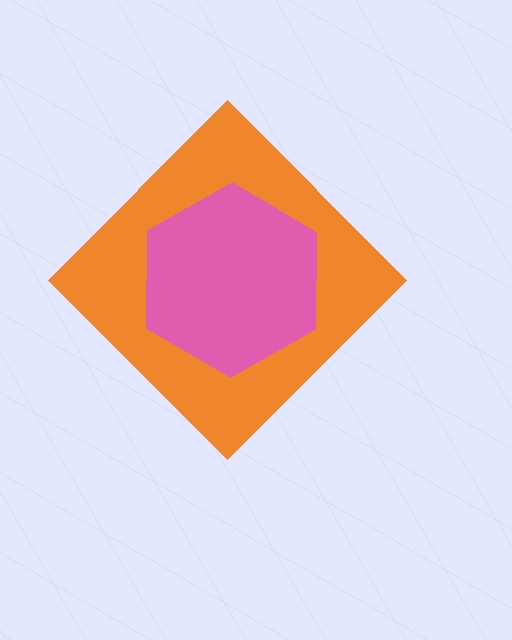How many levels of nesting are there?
2.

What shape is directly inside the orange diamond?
The pink hexagon.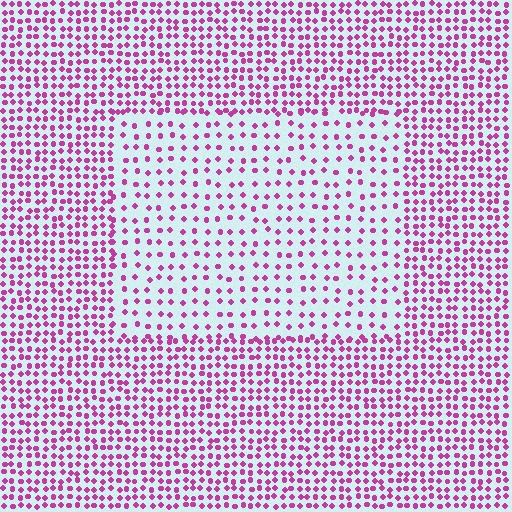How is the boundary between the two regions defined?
The boundary is defined by a change in element density (approximately 2.1x ratio). All elements are the same color, size, and shape.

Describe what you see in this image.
The image contains small magenta elements arranged at two different densities. A rectangle-shaped region is visible where the elements are less densely packed than the surrounding area.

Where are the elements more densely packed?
The elements are more densely packed outside the rectangle boundary.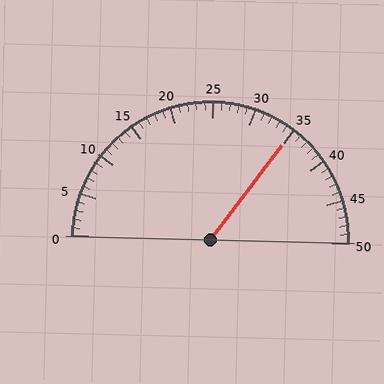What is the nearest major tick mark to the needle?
The nearest major tick mark is 35.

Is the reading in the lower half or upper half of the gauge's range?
The reading is in the upper half of the range (0 to 50).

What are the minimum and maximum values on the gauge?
The gauge ranges from 0 to 50.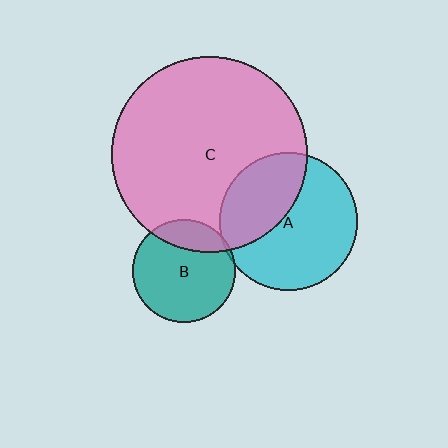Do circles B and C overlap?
Yes.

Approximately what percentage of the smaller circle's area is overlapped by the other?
Approximately 20%.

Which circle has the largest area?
Circle C (pink).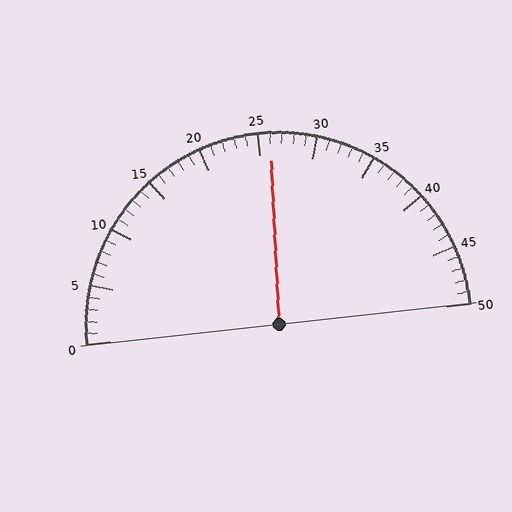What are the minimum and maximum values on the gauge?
The gauge ranges from 0 to 50.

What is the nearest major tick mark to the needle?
The nearest major tick mark is 25.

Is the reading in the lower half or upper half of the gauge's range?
The reading is in the upper half of the range (0 to 50).